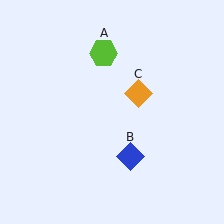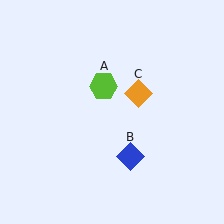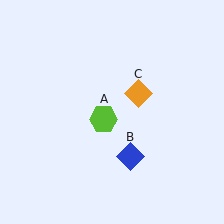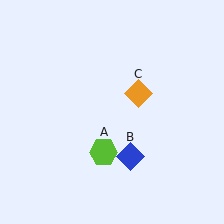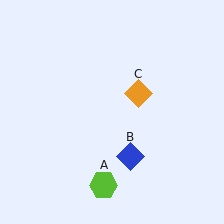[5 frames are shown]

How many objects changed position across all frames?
1 object changed position: lime hexagon (object A).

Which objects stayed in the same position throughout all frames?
Blue diamond (object B) and orange diamond (object C) remained stationary.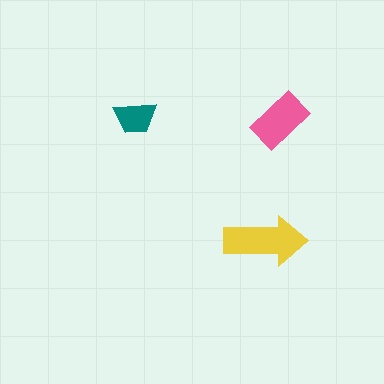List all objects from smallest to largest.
The teal trapezoid, the pink rectangle, the yellow arrow.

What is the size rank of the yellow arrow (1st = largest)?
1st.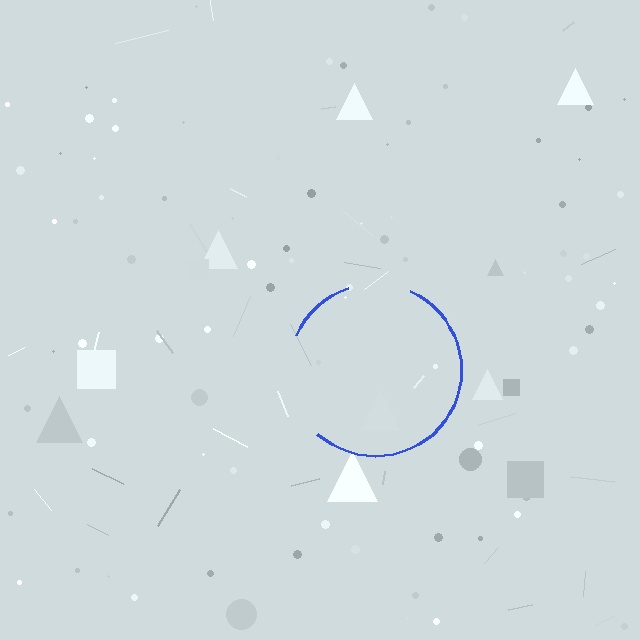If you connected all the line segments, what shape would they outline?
They would outline a circle.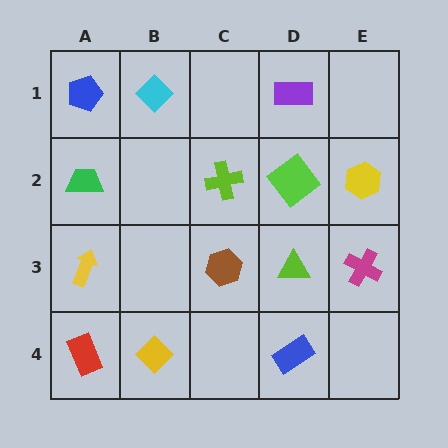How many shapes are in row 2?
4 shapes.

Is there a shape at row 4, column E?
No, that cell is empty.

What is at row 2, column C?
A lime cross.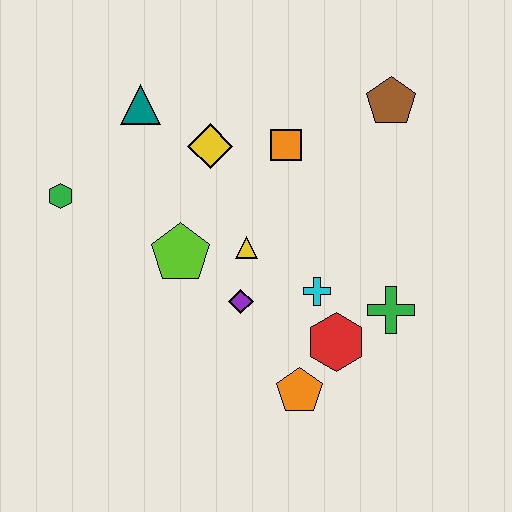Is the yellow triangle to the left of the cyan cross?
Yes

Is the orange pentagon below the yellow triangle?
Yes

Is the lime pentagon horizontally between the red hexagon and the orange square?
No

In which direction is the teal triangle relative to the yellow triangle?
The teal triangle is above the yellow triangle.